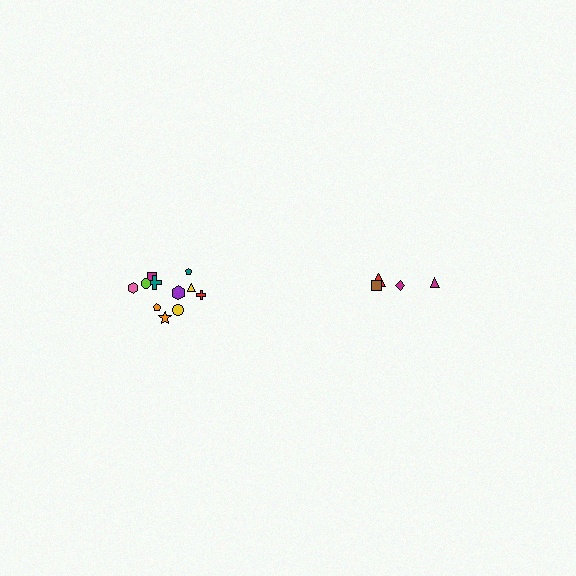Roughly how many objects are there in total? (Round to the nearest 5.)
Roughly 15 objects in total.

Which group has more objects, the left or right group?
The left group.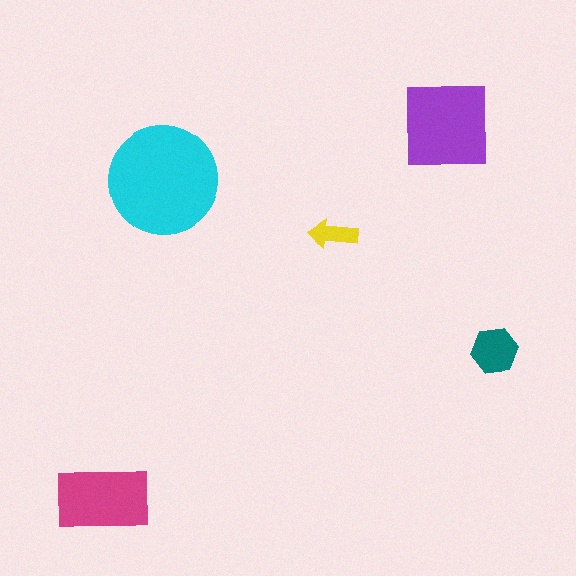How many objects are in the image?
There are 5 objects in the image.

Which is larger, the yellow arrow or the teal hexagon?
The teal hexagon.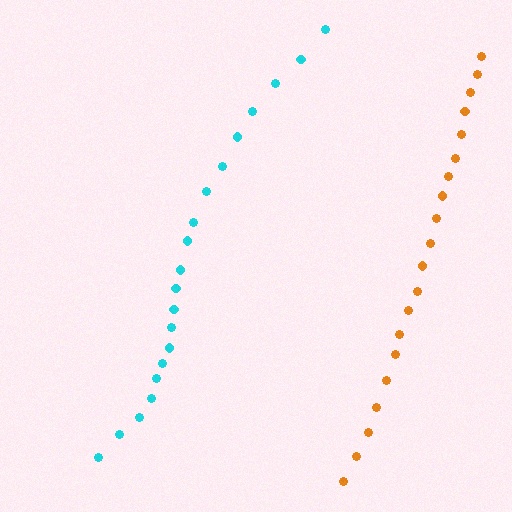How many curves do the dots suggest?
There are 2 distinct paths.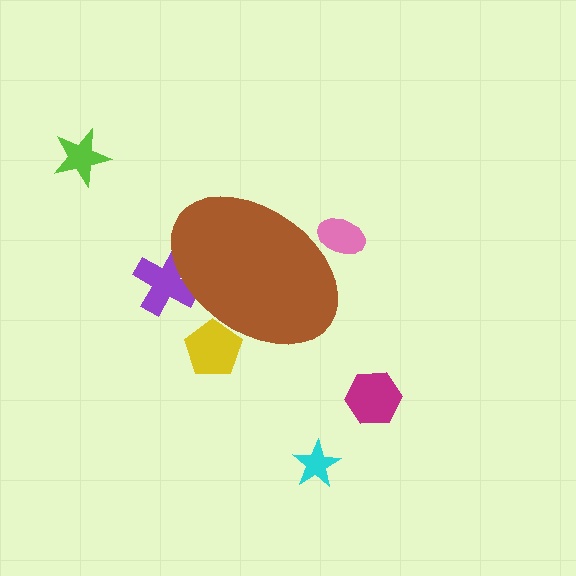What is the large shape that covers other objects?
A brown ellipse.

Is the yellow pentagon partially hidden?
Yes, the yellow pentagon is partially hidden behind the brown ellipse.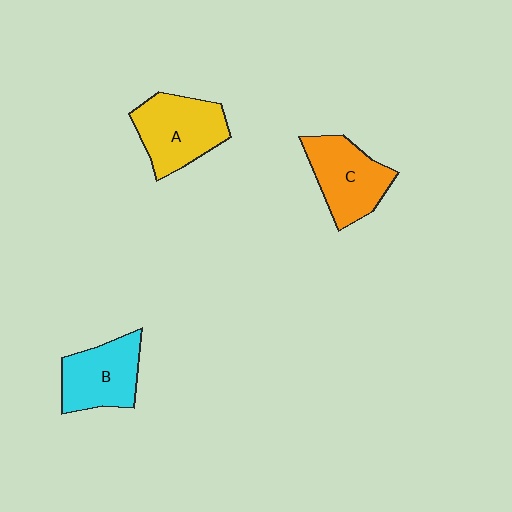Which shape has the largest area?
Shape A (yellow).